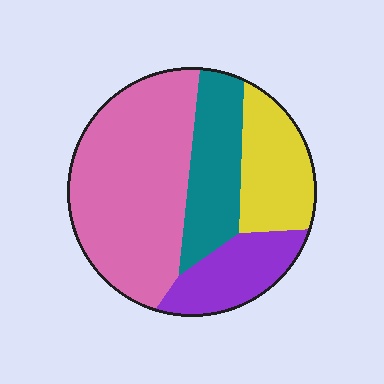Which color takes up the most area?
Pink, at roughly 45%.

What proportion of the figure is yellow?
Yellow takes up about one fifth (1/5) of the figure.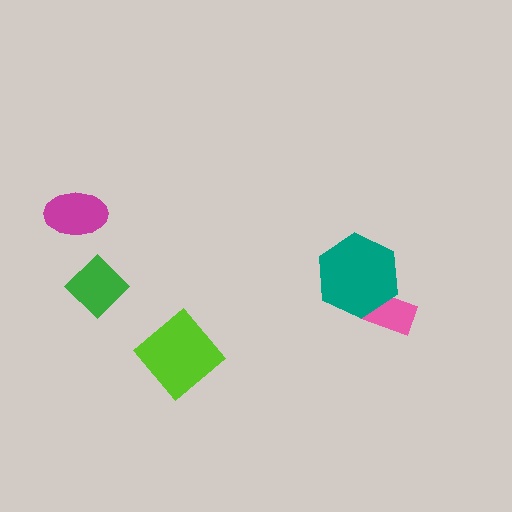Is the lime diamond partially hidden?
No, no other shape covers it.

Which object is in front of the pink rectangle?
The teal hexagon is in front of the pink rectangle.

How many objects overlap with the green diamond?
0 objects overlap with the green diamond.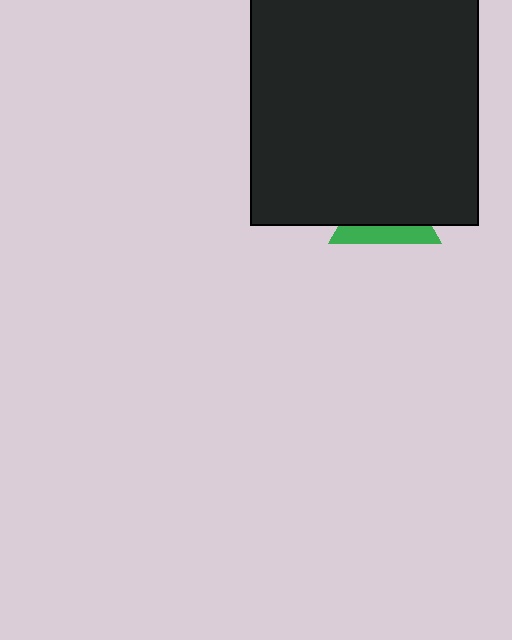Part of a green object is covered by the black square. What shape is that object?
It is a triangle.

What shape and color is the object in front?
The object in front is a black square.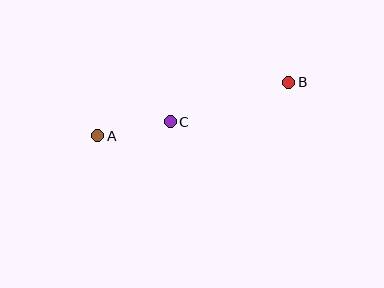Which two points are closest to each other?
Points A and C are closest to each other.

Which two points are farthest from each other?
Points A and B are farthest from each other.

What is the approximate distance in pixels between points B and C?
The distance between B and C is approximately 125 pixels.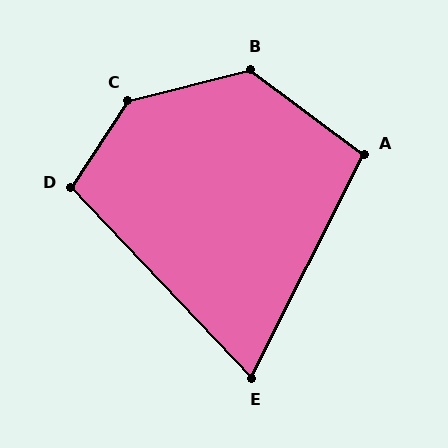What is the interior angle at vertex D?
Approximately 104 degrees (obtuse).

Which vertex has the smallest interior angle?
E, at approximately 70 degrees.